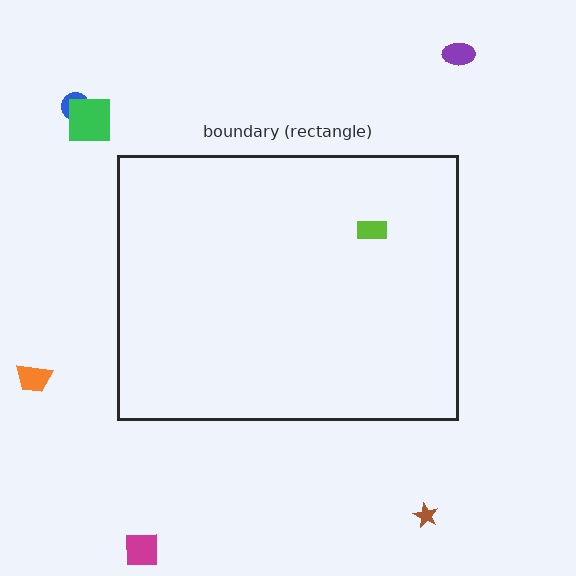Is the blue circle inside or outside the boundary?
Outside.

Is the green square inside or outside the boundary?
Outside.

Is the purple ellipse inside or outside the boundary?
Outside.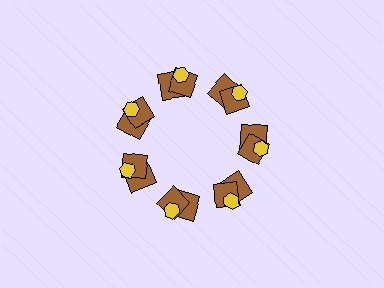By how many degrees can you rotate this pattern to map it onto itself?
The pattern maps onto itself every 51 degrees of rotation.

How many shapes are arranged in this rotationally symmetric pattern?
There are 21 shapes, arranged in 7 groups of 3.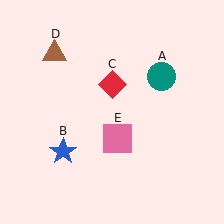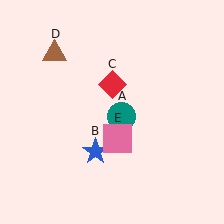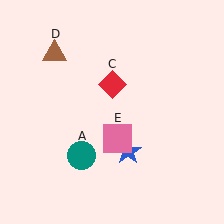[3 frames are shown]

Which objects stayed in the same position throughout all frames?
Red diamond (object C) and brown triangle (object D) and pink square (object E) remained stationary.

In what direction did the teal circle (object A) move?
The teal circle (object A) moved down and to the left.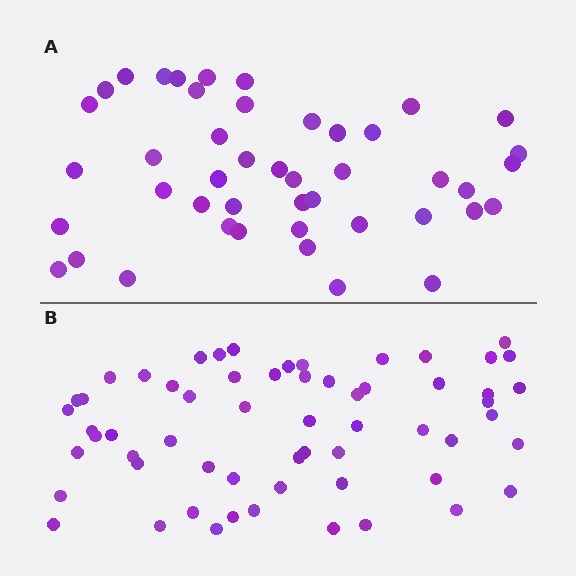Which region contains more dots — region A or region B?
Region B (the bottom region) has more dots.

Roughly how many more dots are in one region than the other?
Region B has approximately 15 more dots than region A.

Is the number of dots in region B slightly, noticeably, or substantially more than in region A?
Region B has noticeably more, but not dramatically so. The ratio is roughly 1.3 to 1.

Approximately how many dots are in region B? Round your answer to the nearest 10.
About 60 dots.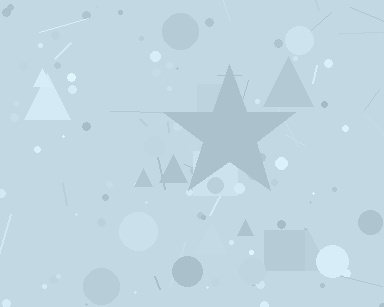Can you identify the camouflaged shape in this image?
The camouflaged shape is a star.